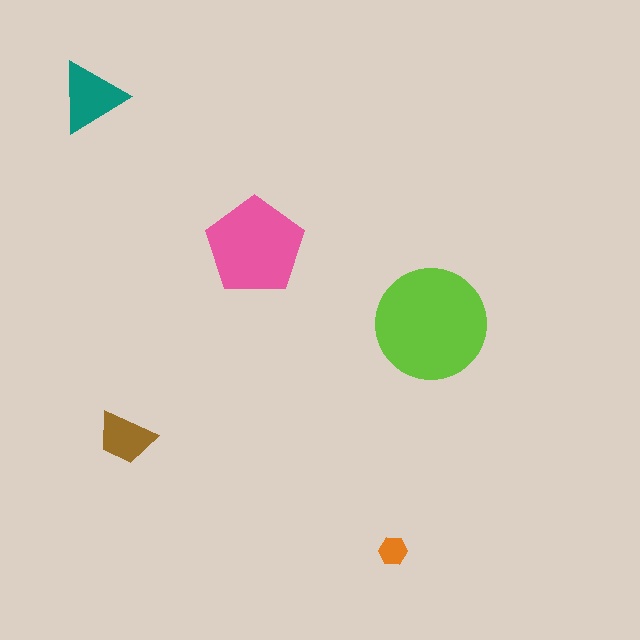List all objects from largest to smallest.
The lime circle, the pink pentagon, the teal triangle, the brown trapezoid, the orange hexagon.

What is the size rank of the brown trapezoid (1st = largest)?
4th.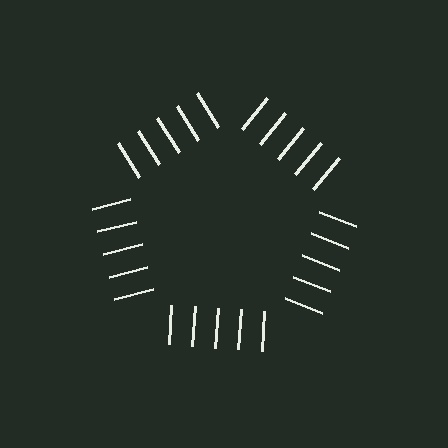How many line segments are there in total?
25 — 5 along each of the 5 edges.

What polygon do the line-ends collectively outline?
An illusory pentagon — the line segments terminate on its edges but no continuous stroke is drawn.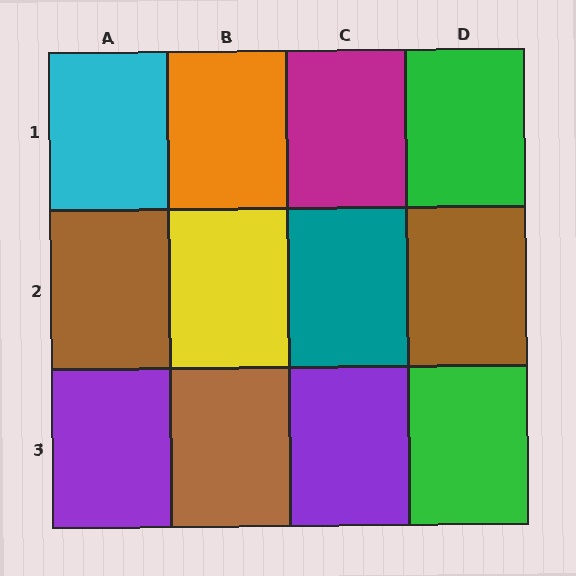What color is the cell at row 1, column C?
Magenta.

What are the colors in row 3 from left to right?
Purple, brown, purple, green.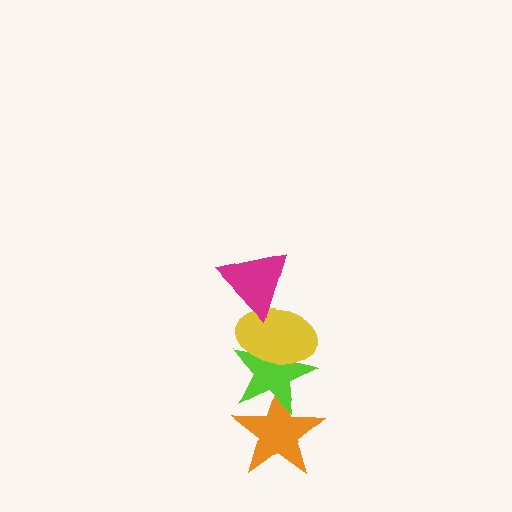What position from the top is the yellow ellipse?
The yellow ellipse is 2nd from the top.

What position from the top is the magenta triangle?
The magenta triangle is 1st from the top.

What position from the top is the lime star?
The lime star is 3rd from the top.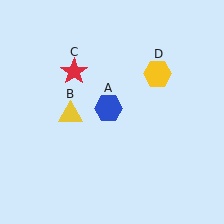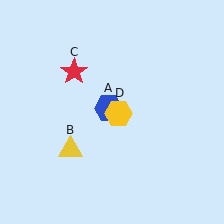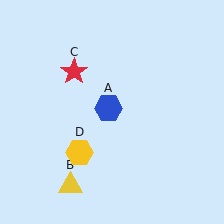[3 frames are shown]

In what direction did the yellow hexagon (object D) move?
The yellow hexagon (object D) moved down and to the left.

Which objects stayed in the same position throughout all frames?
Blue hexagon (object A) and red star (object C) remained stationary.